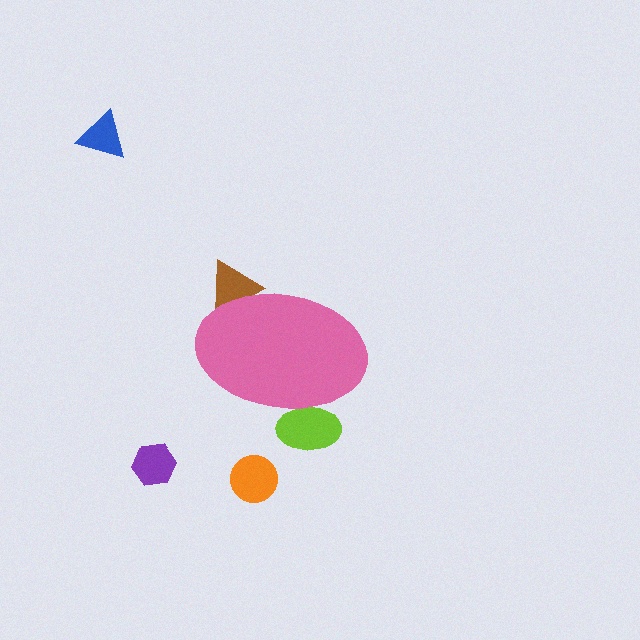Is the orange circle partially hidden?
No, the orange circle is fully visible.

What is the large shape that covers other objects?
A pink ellipse.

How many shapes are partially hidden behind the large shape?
2 shapes are partially hidden.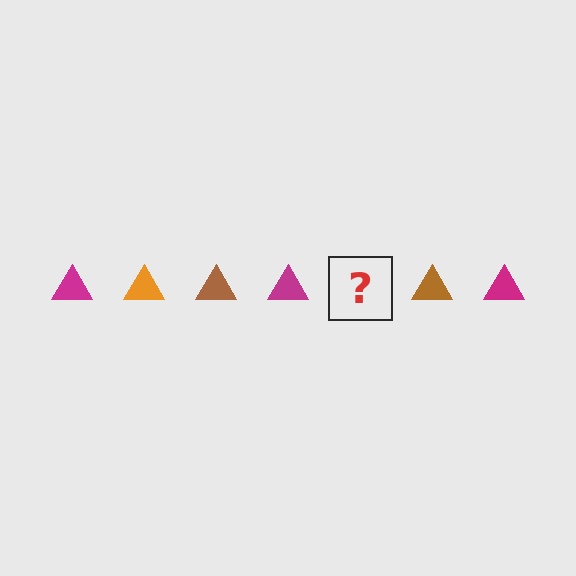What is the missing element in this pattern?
The missing element is an orange triangle.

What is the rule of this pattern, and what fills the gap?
The rule is that the pattern cycles through magenta, orange, brown triangles. The gap should be filled with an orange triangle.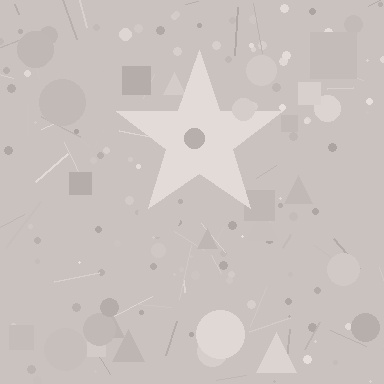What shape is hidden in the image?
A star is hidden in the image.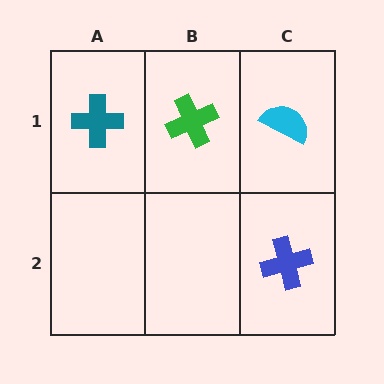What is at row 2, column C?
A blue cross.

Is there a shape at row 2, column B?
No, that cell is empty.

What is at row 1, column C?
A cyan semicircle.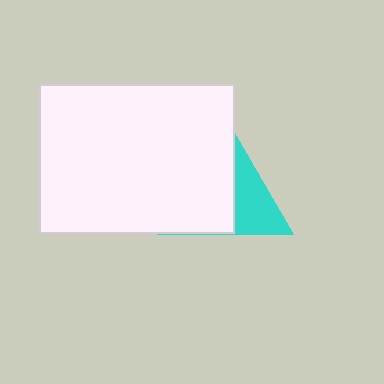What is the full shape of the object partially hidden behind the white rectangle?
The partially hidden object is a cyan triangle.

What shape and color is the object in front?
The object in front is a white rectangle.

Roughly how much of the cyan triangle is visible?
A small part of it is visible (roughly 38%).